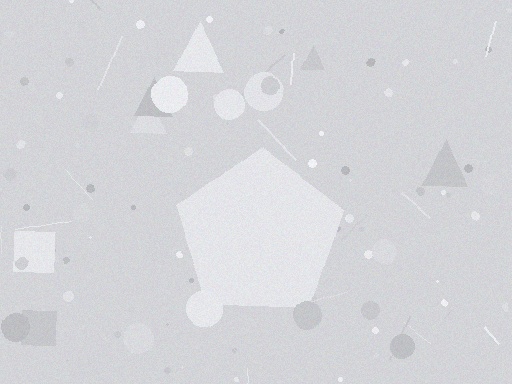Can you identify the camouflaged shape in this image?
The camouflaged shape is a pentagon.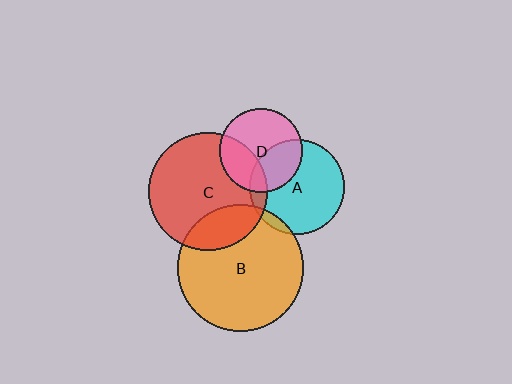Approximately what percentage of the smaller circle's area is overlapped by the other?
Approximately 35%.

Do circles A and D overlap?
Yes.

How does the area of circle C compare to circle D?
Approximately 2.0 times.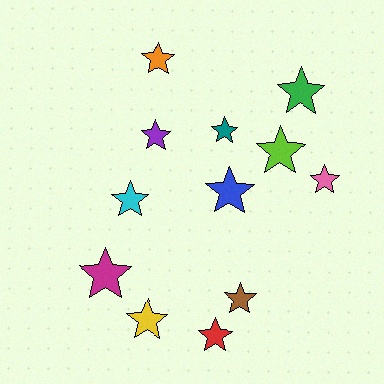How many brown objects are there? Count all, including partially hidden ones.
There is 1 brown object.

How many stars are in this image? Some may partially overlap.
There are 12 stars.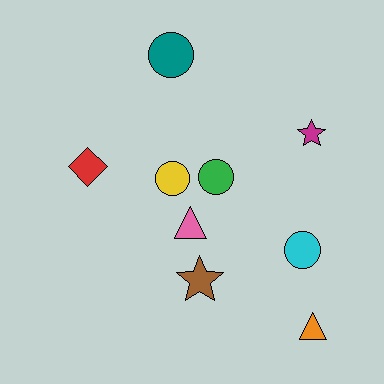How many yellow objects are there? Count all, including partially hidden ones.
There is 1 yellow object.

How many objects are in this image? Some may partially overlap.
There are 9 objects.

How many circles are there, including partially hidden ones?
There are 4 circles.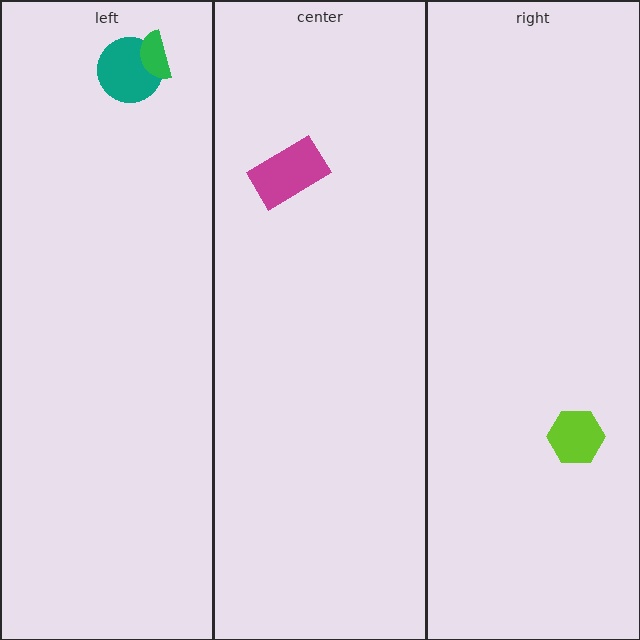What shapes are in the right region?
The lime hexagon.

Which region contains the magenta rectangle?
The center region.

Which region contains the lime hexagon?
The right region.